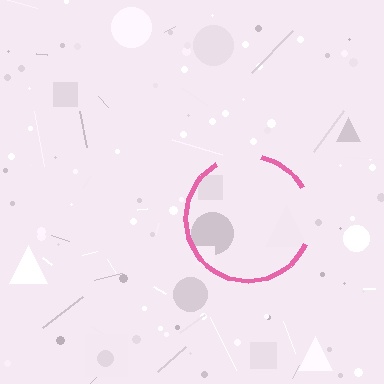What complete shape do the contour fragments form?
The contour fragments form a circle.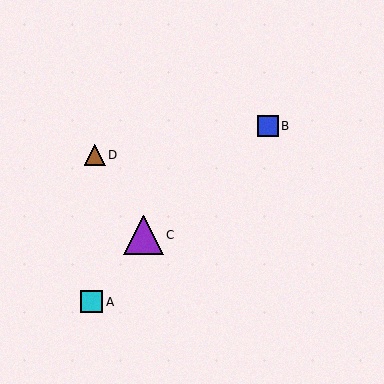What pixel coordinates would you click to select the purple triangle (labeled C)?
Click at (143, 235) to select the purple triangle C.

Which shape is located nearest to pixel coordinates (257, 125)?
The blue square (labeled B) at (268, 126) is nearest to that location.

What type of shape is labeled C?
Shape C is a purple triangle.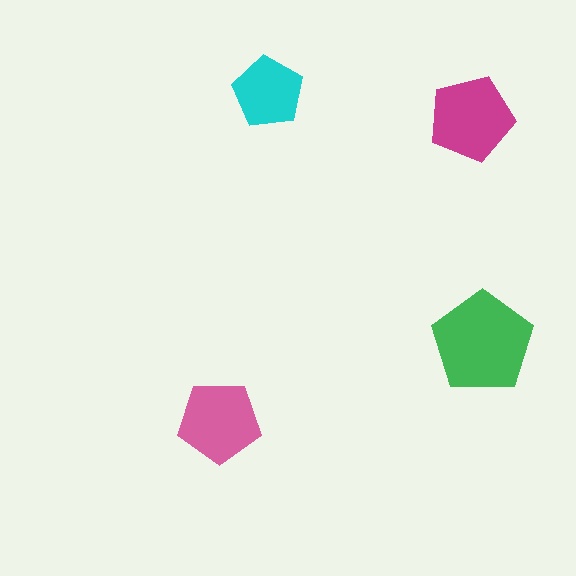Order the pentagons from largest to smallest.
the green one, the magenta one, the pink one, the cyan one.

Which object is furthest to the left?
The pink pentagon is leftmost.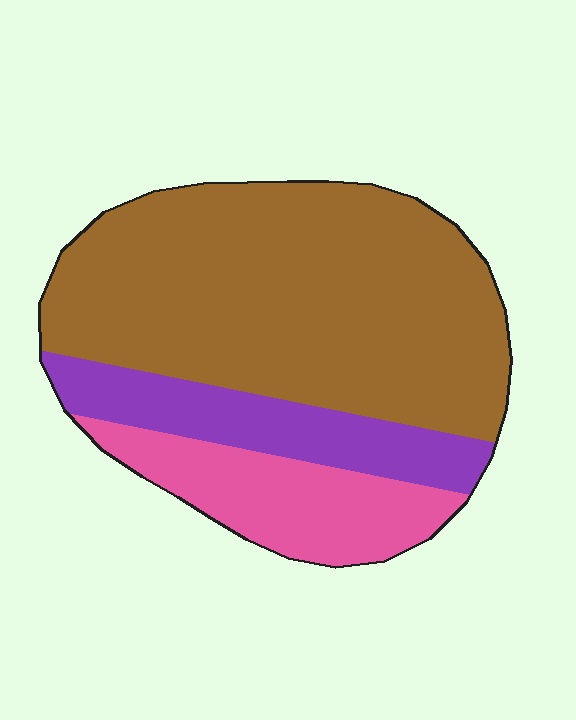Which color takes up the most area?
Brown, at roughly 65%.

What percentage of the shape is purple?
Purple covers 18% of the shape.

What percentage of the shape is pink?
Pink takes up about one fifth (1/5) of the shape.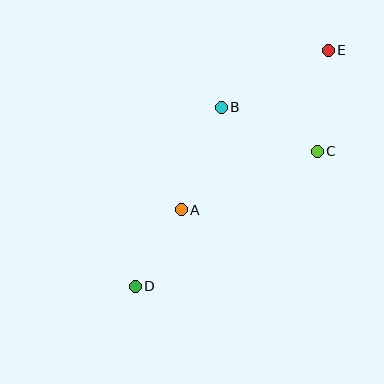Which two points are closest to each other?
Points A and D are closest to each other.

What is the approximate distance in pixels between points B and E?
The distance between B and E is approximately 121 pixels.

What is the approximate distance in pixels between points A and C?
The distance between A and C is approximately 148 pixels.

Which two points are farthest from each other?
Points D and E are farthest from each other.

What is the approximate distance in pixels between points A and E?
The distance between A and E is approximately 217 pixels.